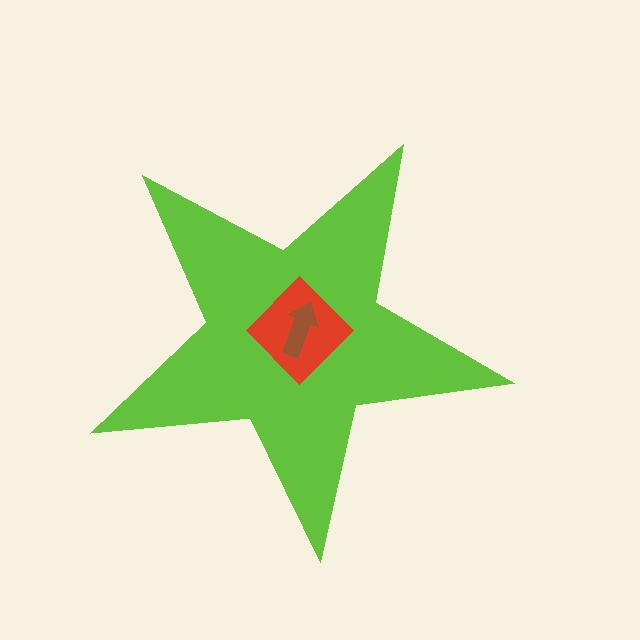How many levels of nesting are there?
3.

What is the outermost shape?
The lime star.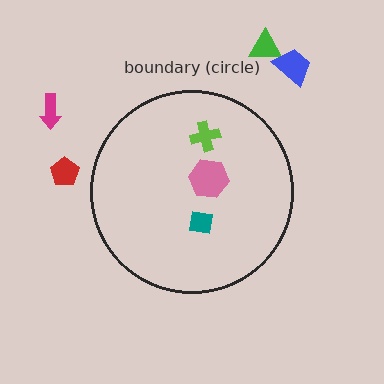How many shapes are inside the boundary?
3 inside, 4 outside.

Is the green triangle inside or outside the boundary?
Outside.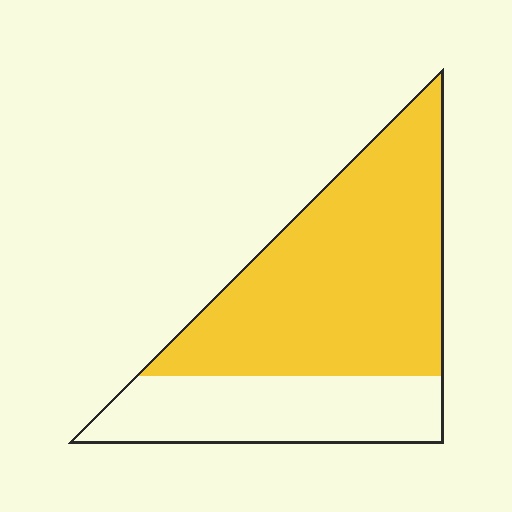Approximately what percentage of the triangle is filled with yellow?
Approximately 65%.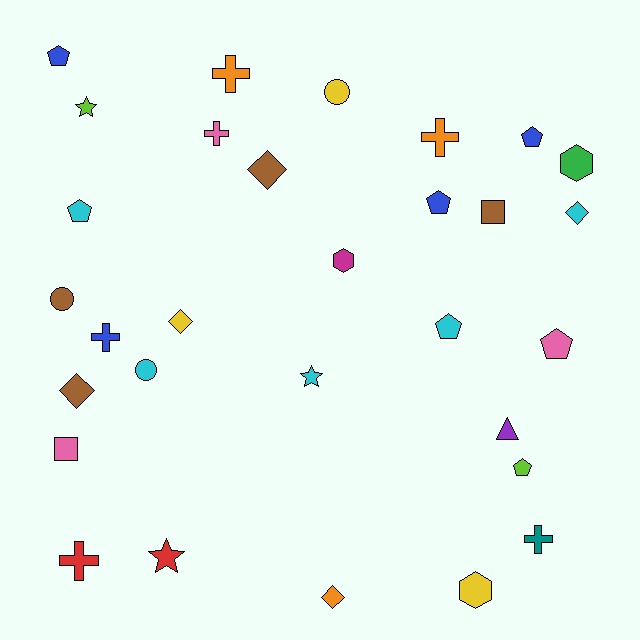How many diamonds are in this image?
There are 5 diamonds.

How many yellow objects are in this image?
There are 3 yellow objects.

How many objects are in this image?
There are 30 objects.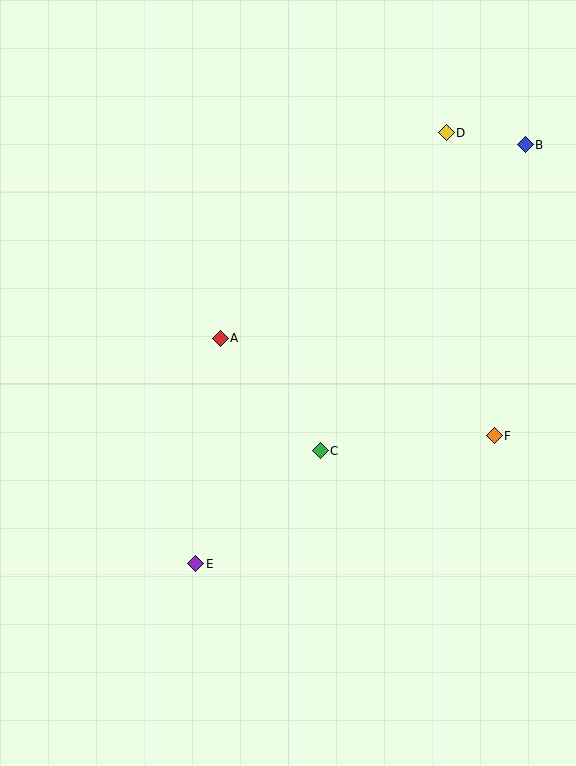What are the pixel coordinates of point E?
Point E is at (196, 564).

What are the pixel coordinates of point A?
Point A is at (220, 338).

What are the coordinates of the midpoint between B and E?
The midpoint between B and E is at (360, 354).